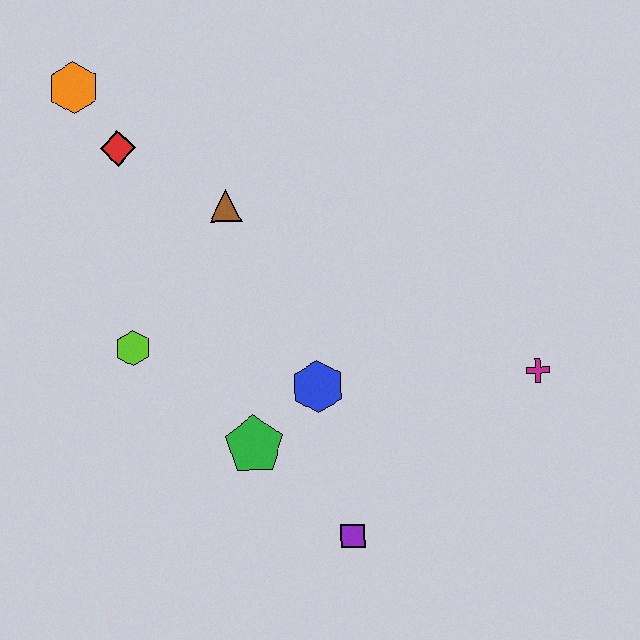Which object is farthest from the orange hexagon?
The magenta cross is farthest from the orange hexagon.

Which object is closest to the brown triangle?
The red diamond is closest to the brown triangle.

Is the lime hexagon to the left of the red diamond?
No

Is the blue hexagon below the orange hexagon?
Yes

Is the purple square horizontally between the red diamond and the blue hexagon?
No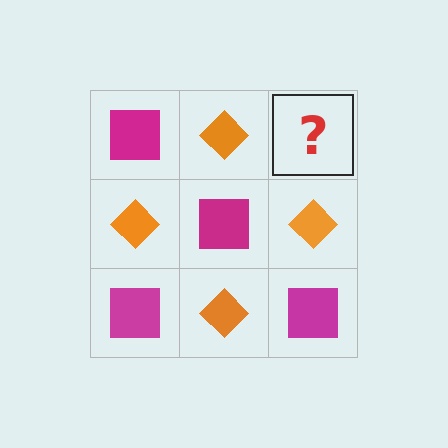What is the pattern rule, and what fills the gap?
The rule is that it alternates magenta square and orange diamond in a checkerboard pattern. The gap should be filled with a magenta square.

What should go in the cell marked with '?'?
The missing cell should contain a magenta square.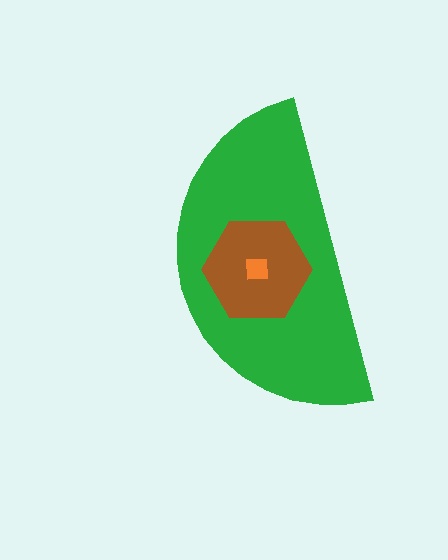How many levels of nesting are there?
3.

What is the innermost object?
The orange square.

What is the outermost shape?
The green semicircle.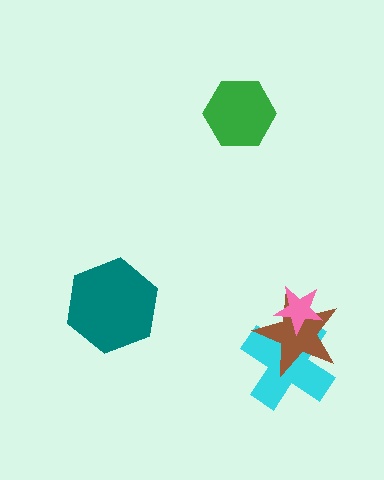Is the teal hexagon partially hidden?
No, no other shape covers it.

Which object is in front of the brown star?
The pink star is in front of the brown star.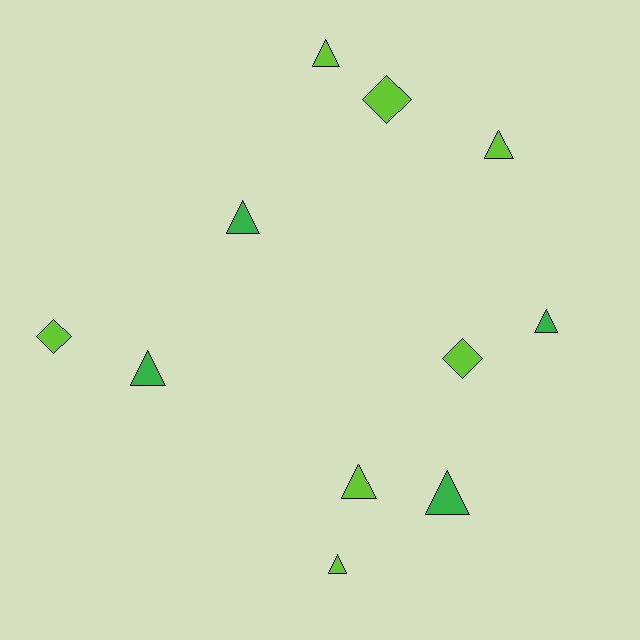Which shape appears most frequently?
Triangle, with 8 objects.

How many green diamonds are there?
There are no green diamonds.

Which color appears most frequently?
Lime, with 7 objects.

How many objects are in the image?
There are 11 objects.